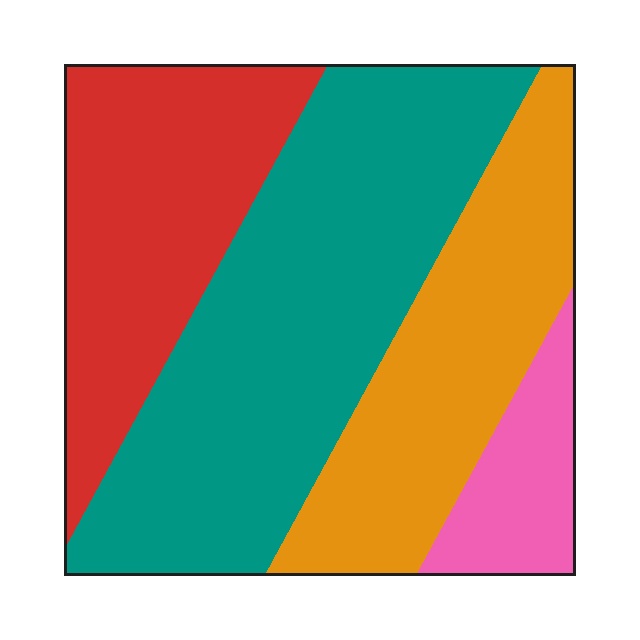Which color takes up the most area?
Teal, at roughly 40%.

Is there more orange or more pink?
Orange.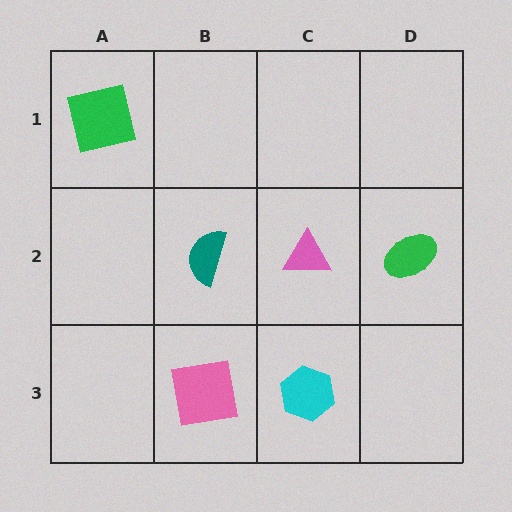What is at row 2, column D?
A green ellipse.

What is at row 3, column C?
A cyan hexagon.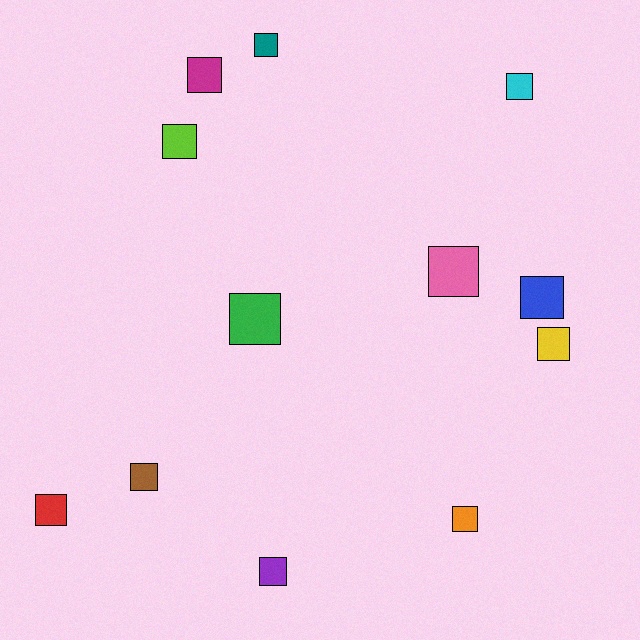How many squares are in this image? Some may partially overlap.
There are 12 squares.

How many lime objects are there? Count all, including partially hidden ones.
There is 1 lime object.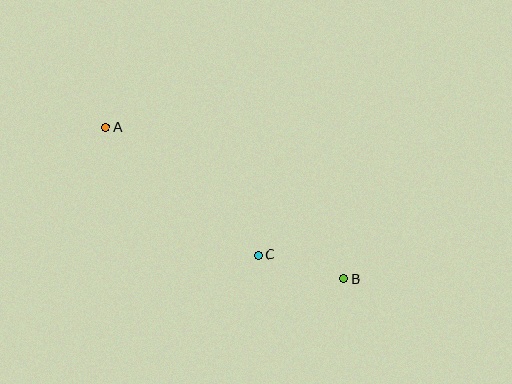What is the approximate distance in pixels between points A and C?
The distance between A and C is approximately 199 pixels.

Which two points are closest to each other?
Points B and C are closest to each other.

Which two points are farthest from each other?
Points A and B are farthest from each other.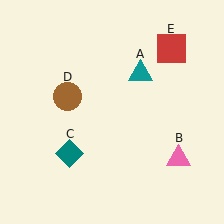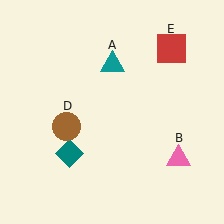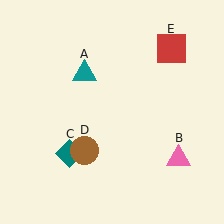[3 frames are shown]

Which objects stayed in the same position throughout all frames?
Pink triangle (object B) and teal diamond (object C) and red square (object E) remained stationary.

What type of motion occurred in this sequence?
The teal triangle (object A), brown circle (object D) rotated counterclockwise around the center of the scene.